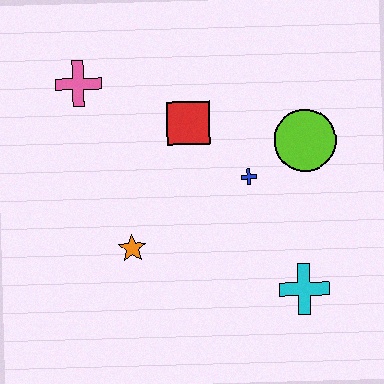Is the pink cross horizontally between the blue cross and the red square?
No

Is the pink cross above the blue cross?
Yes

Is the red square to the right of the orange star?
Yes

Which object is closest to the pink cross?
The red square is closest to the pink cross.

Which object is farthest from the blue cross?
The pink cross is farthest from the blue cross.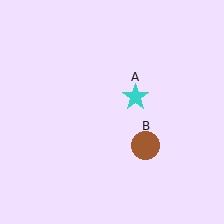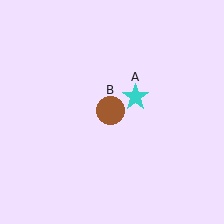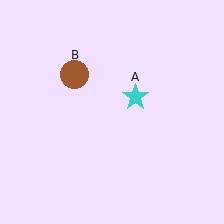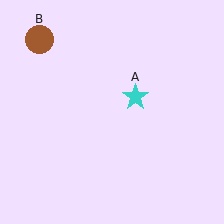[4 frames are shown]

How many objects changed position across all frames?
1 object changed position: brown circle (object B).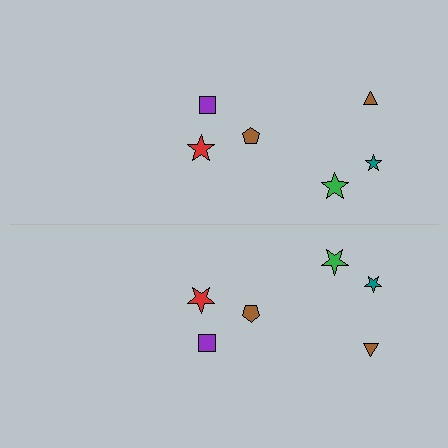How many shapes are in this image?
There are 12 shapes in this image.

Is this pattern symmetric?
Yes, this pattern has bilateral (reflection) symmetry.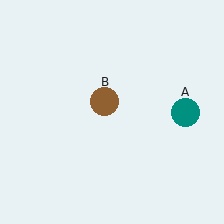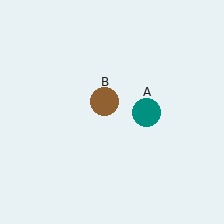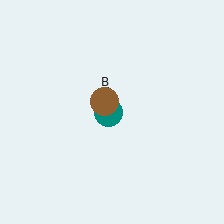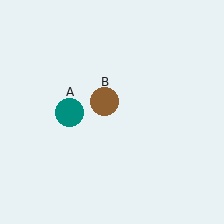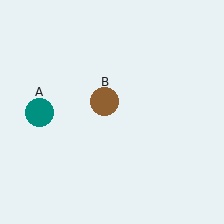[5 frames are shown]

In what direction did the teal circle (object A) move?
The teal circle (object A) moved left.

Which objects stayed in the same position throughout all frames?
Brown circle (object B) remained stationary.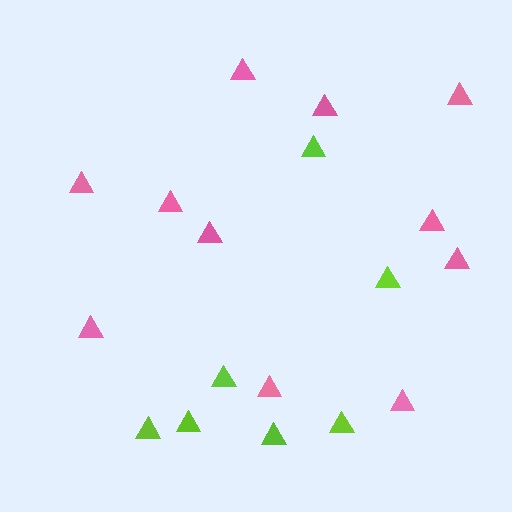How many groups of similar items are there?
There are 2 groups: one group of pink triangles (11) and one group of lime triangles (7).